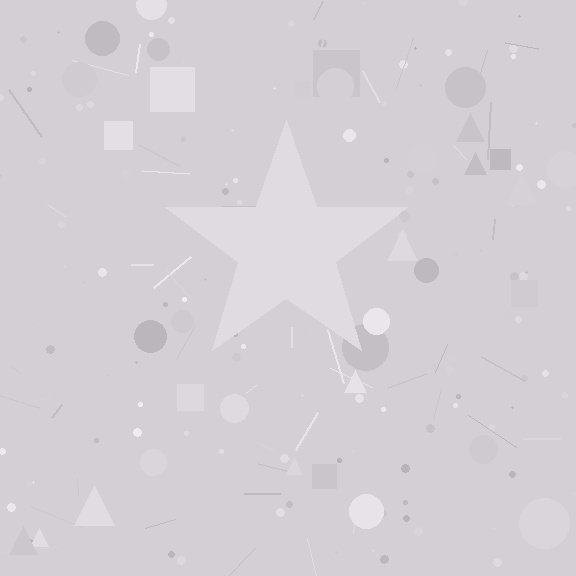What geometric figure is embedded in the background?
A star is embedded in the background.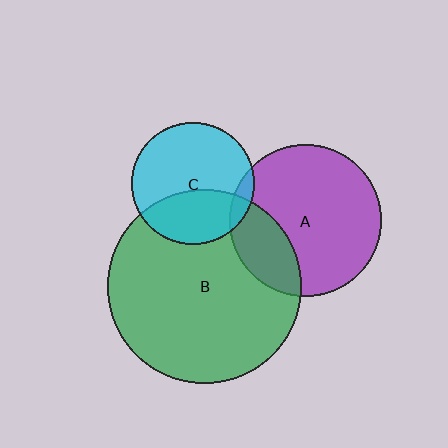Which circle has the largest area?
Circle B (green).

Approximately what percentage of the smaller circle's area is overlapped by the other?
Approximately 25%.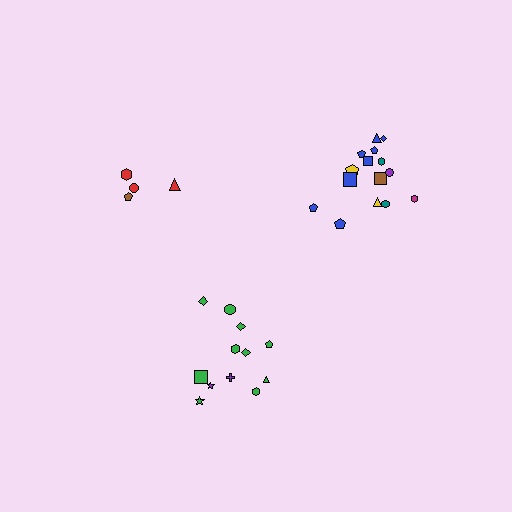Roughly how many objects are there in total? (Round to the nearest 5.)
Roughly 30 objects in total.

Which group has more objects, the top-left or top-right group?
The top-right group.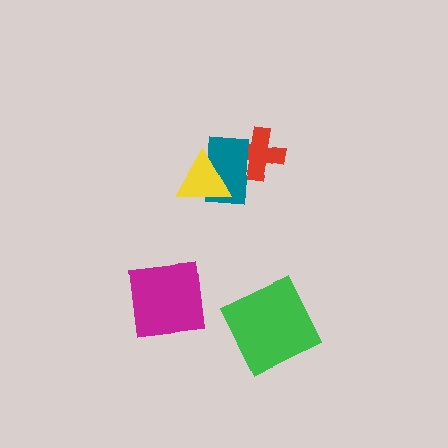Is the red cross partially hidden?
Yes, it is partially covered by another shape.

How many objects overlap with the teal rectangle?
2 objects overlap with the teal rectangle.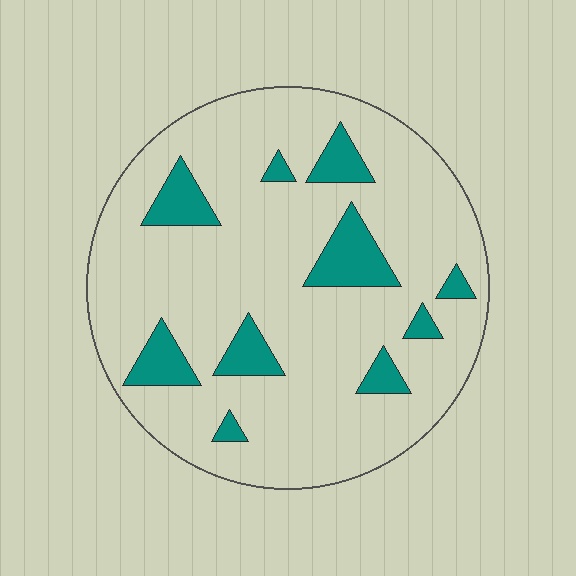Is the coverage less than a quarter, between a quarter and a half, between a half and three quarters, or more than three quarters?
Less than a quarter.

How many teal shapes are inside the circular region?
10.